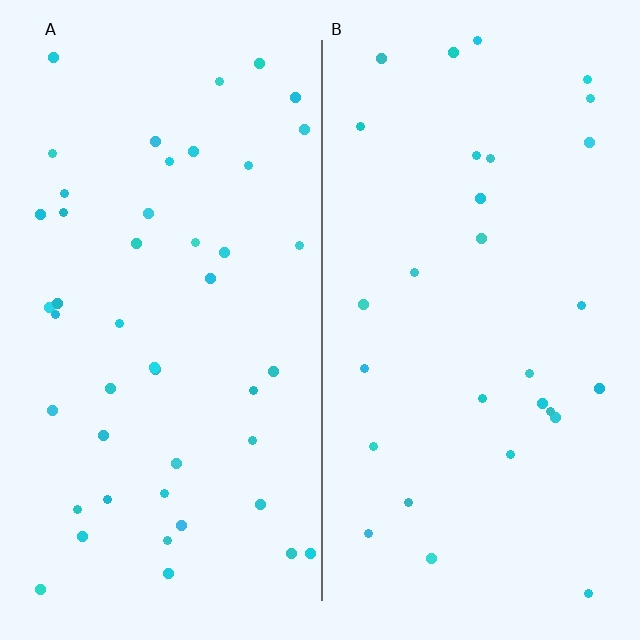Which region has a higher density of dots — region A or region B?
A (the left).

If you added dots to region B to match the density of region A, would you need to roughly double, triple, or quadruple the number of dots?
Approximately double.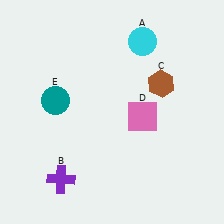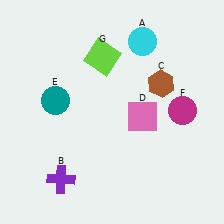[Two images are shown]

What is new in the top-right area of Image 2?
A magenta circle (F) was added in the top-right area of Image 2.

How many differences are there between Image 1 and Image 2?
There are 2 differences between the two images.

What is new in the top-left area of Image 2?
A lime square (G) was added in the top-left area of Image 2.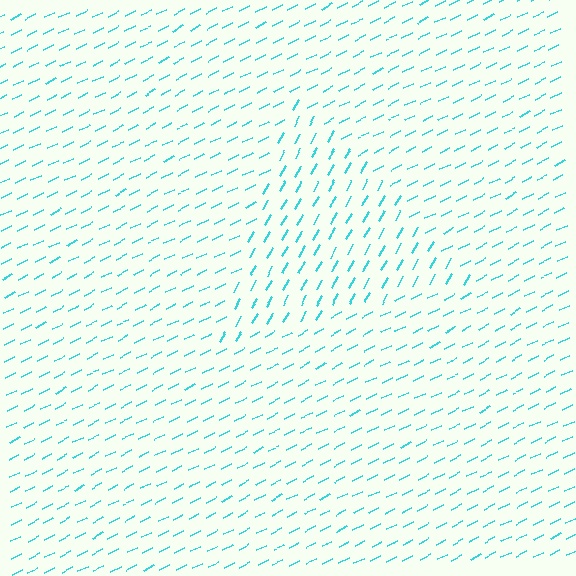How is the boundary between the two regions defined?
The boundary is defined purely by a change in line orientation (approximately 34 degrees difference). All lines are the same color and thickness.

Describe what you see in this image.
The image is filled with small cyan line segments. A triangle region in the image has lines oriented differently from the surrounding lines, creating a visible texture boundary.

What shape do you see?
I see a triangle.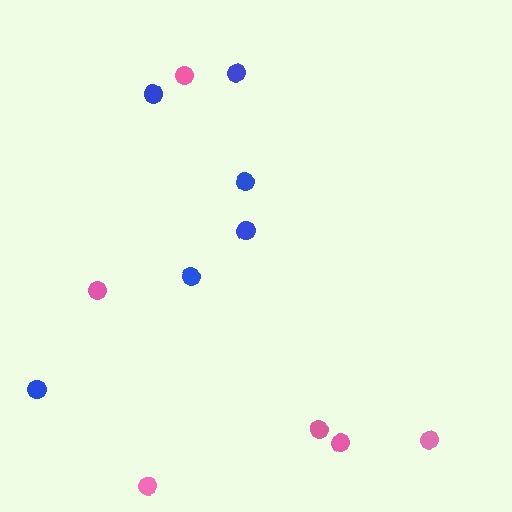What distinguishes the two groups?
There are 2 groups: one group of pink circles (6) and one group of blue circles (6).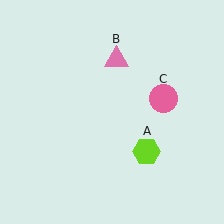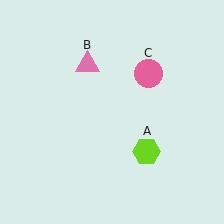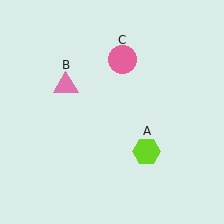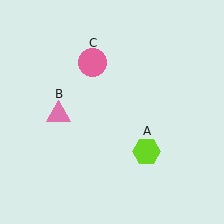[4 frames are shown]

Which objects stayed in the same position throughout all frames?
Lime hexagon (object A) remained stationary.